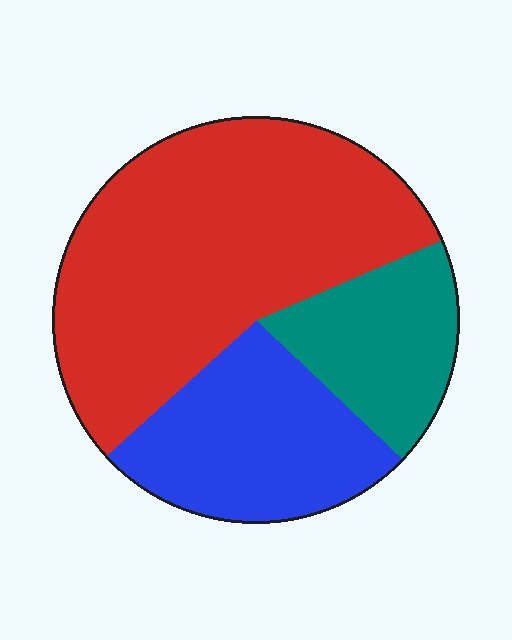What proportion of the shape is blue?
Blue takes up about one quarter (1/4) of the shape.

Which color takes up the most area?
Red, at roughly 55%.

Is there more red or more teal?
Red.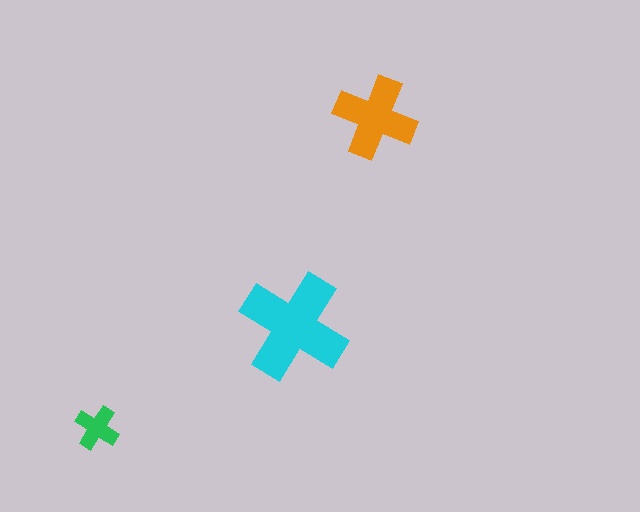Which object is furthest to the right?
The orange cross is rightmost.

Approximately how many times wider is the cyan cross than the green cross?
About 2.5 times wider.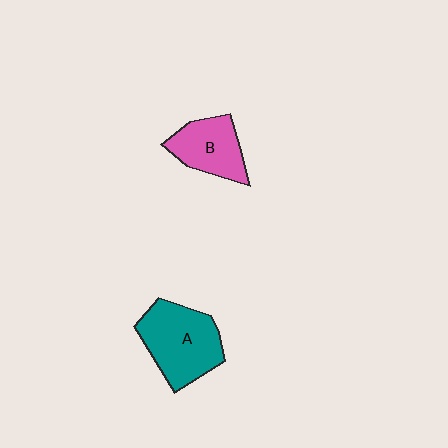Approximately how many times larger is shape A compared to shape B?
Approximately 1.4 times.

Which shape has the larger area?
Shape A (teal).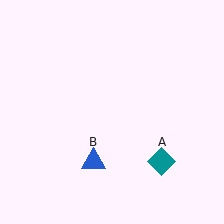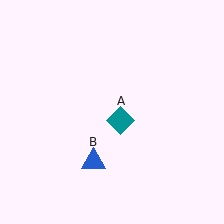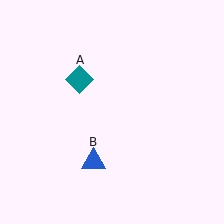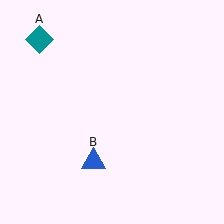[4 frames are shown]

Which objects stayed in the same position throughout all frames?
Blue triangle (object B) remained stationary.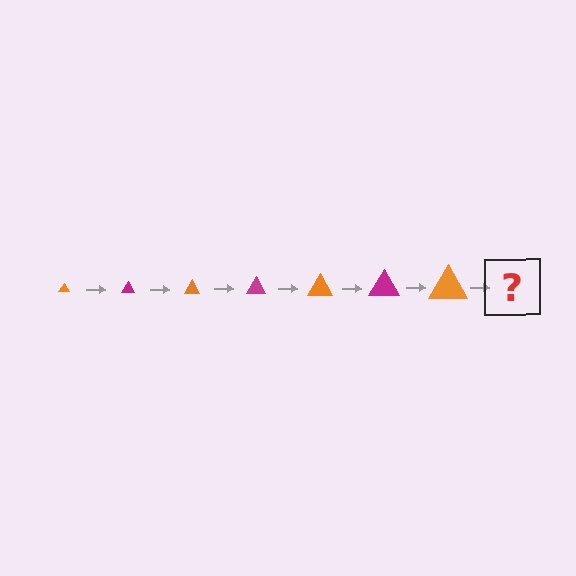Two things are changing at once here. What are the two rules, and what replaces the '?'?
The two rules are that the triangle grows larger each step and the color cycles through orange and magenta. The '?' should be a magenta triangle, larger than the previous one.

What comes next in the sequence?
The next element should be a magenta triangle, larger than the previous one.